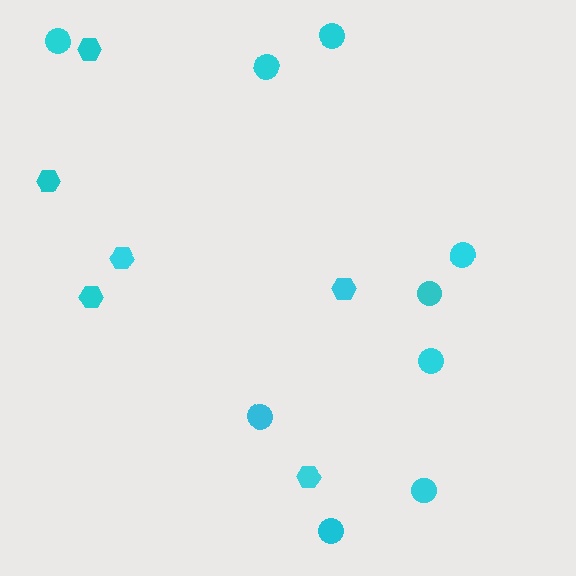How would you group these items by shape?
There are 2 groups: one group of hexagons (6) and one group of circles (9).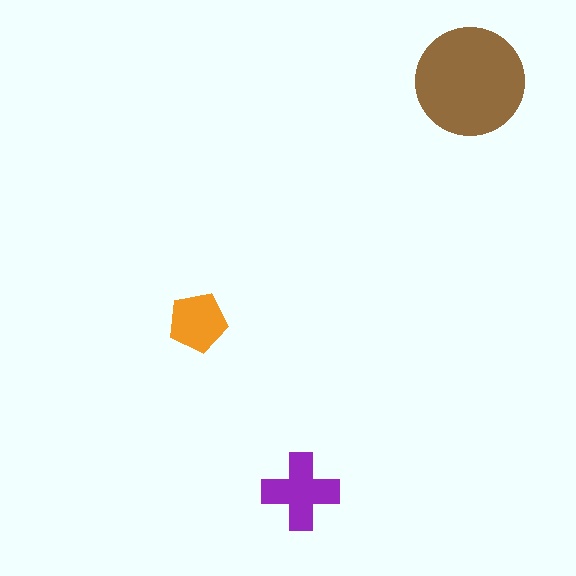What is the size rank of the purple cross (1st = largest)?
2nd.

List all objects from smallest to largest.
The orange pentagon, the purple cross, the brown circle.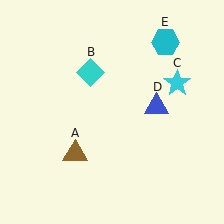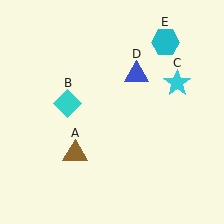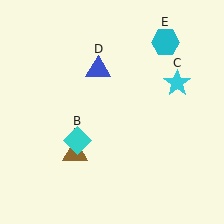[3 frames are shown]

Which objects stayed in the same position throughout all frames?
Brown triangle (object A) and cyan star (object C) and cyan hexagon (object E) remained stationary.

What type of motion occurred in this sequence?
The cyan diamond (object B), blue triangle (object D) rotated counterclockwise around the center of the scene.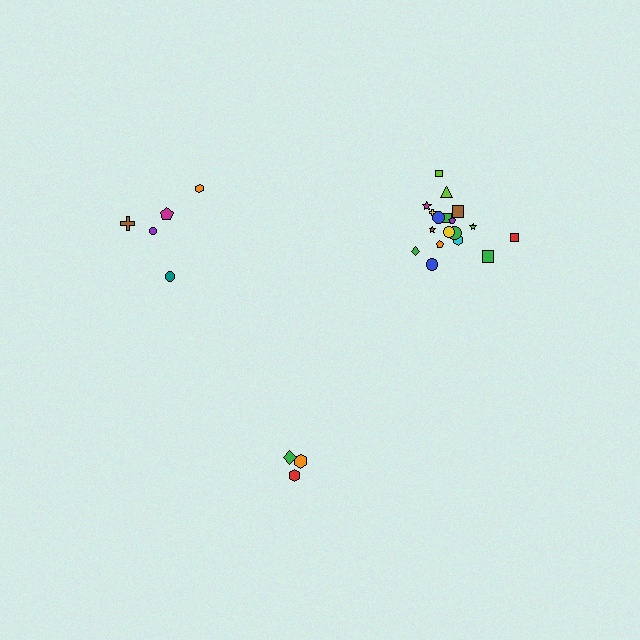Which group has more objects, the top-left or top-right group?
The top-right group.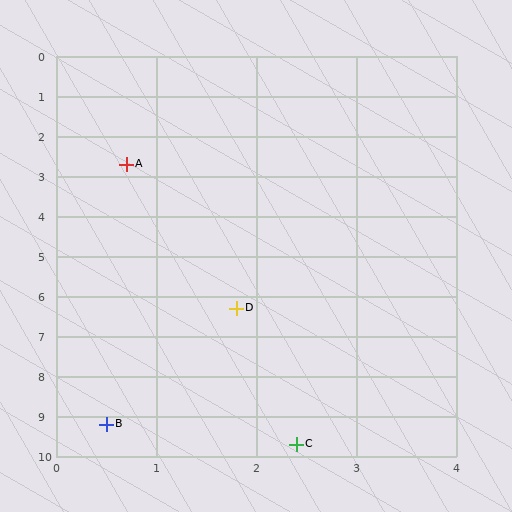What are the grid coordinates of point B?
Point B is at approximately (0.5, 9.2).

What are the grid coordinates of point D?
Point D is at approximately (1.8, 6.3).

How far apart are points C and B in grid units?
Points C and B are about 2.0 grid units apart.